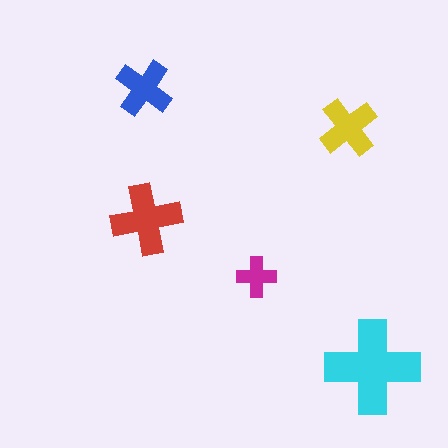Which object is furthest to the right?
The cyan cross is rightmost.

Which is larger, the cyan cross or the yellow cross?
The cyan one.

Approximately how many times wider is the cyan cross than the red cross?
About 1.5 times wider.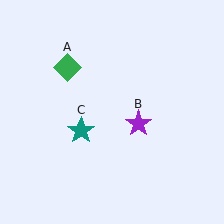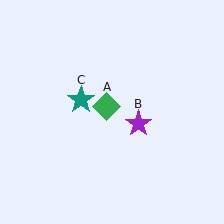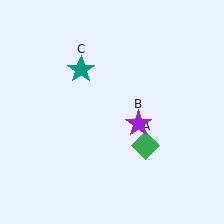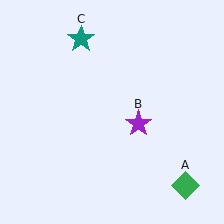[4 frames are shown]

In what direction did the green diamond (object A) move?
The green diamond (object A) moved down and to the right.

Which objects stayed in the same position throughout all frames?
Purple star (object B) remained stationary.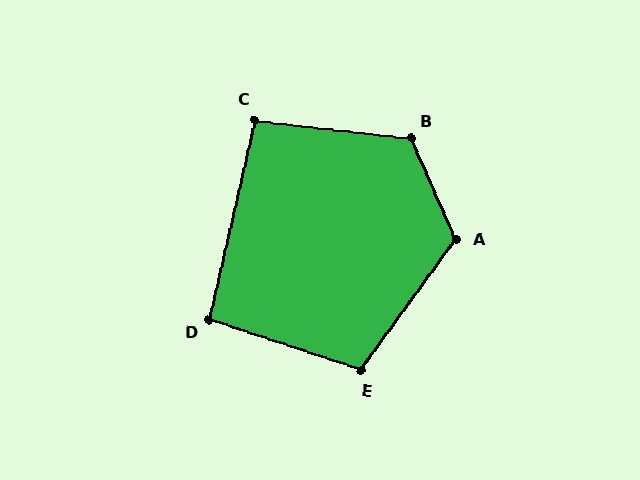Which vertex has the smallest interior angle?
D, at approximately 96 degrees.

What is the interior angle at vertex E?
Approximately 108 degrees (obtuse).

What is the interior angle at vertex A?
Approximately 120 degrees (obtuse).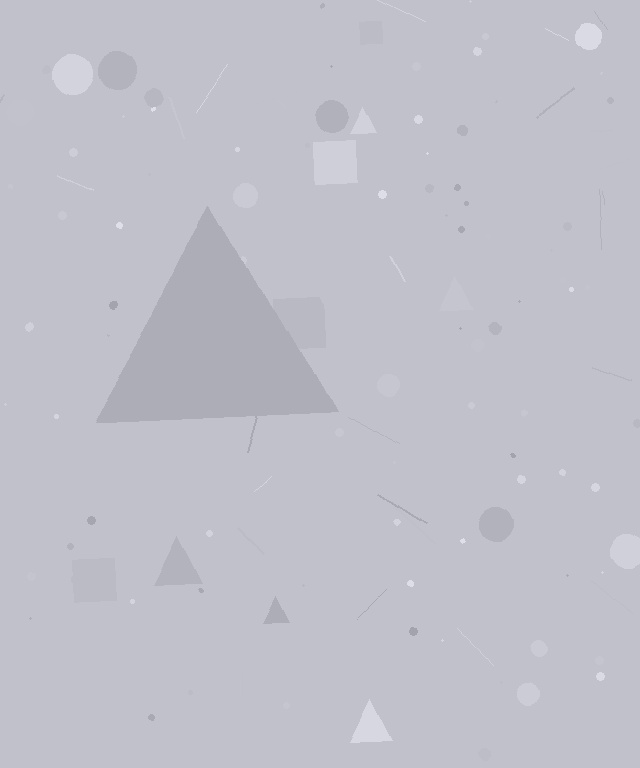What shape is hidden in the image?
A triangle is hidden in the image.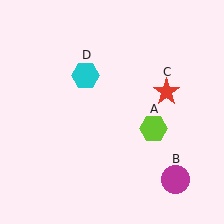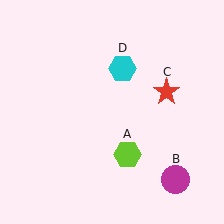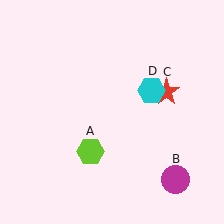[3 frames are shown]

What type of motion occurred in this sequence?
The lime hexagon (object A), cyan hexagon (object D) rotated clockwise around the center of the scene.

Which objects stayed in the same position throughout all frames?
Magenta circle (object B) and red star (object C) remained stationary.